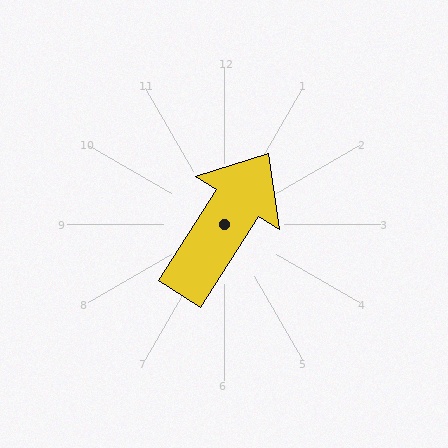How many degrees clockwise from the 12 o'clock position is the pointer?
Approximately 32 degrees.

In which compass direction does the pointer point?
Northeast.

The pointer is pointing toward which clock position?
Roughly 1 o'clock.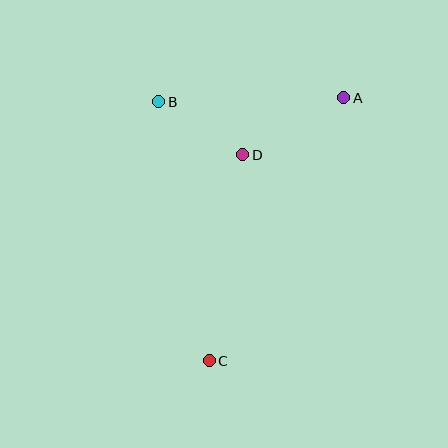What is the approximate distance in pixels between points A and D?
The distance between A and D is approximately 116 pixels.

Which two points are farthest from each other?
Points A and C are farthest from each other.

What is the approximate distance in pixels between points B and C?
The distance between B and C is approximately 264 pixels.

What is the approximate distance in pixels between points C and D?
The distance between C and D is approximately 209 pixels.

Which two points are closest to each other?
Points B and D are closest to each other.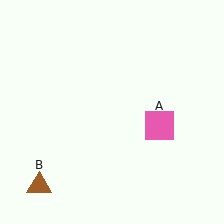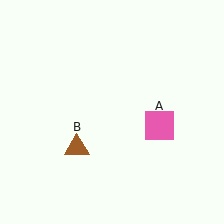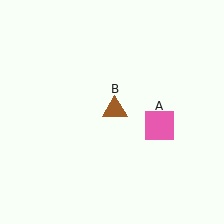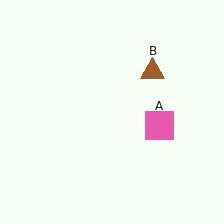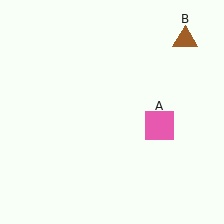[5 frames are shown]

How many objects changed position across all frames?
1 object changed position: brown triangle (object B).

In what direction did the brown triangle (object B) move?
The brown triangle (object B) moved up and to the right.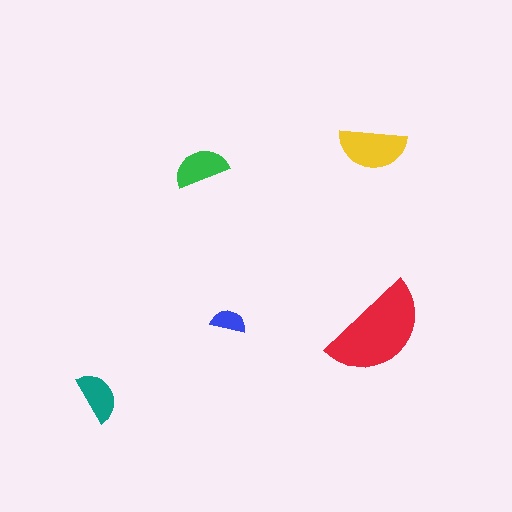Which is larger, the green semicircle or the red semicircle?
The red one.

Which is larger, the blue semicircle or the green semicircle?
The green one.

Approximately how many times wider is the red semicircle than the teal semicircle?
About 2 times wider.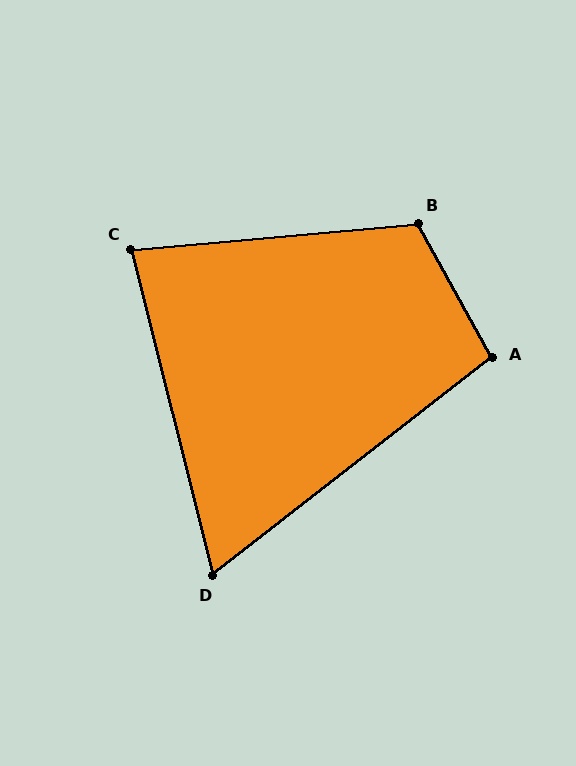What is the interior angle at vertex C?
Approximately 81 degrees (acute).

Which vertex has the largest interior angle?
B, at approximately 114 degrees.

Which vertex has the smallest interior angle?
D, at approximately 66 degrees.